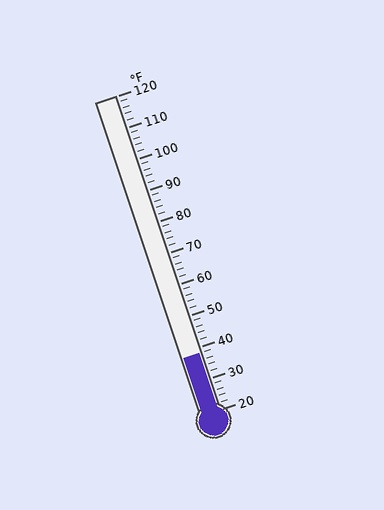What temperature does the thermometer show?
The thermometer shows approximately 38°F.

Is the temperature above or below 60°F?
The temperature is below 60°F.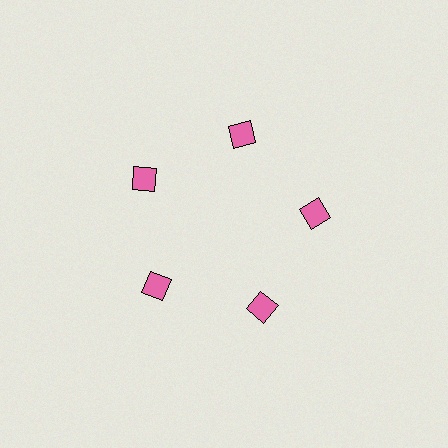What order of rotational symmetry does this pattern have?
This pattern has 5-fold rotational symmetry.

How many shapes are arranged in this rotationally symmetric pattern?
There are 5 shapes, arranged in 5 groups of 1.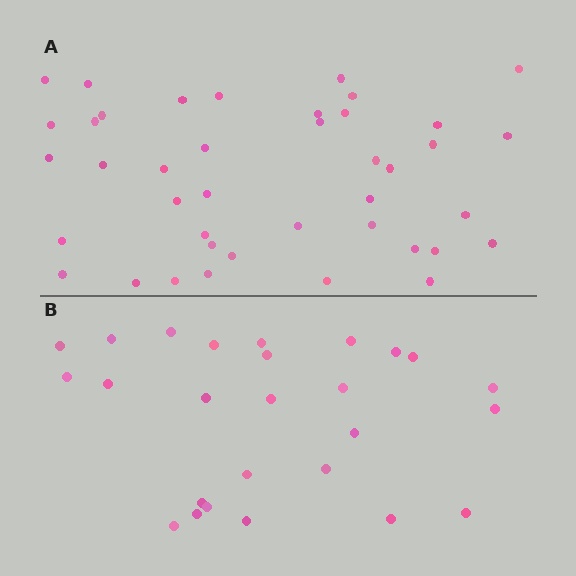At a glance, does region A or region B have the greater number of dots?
Region A (the top region) has more dots.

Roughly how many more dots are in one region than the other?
Region A has approximately 15 more dots than region B.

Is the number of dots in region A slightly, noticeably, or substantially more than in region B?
Region A has substantially more. The ratio is roughly 1.6 to 1.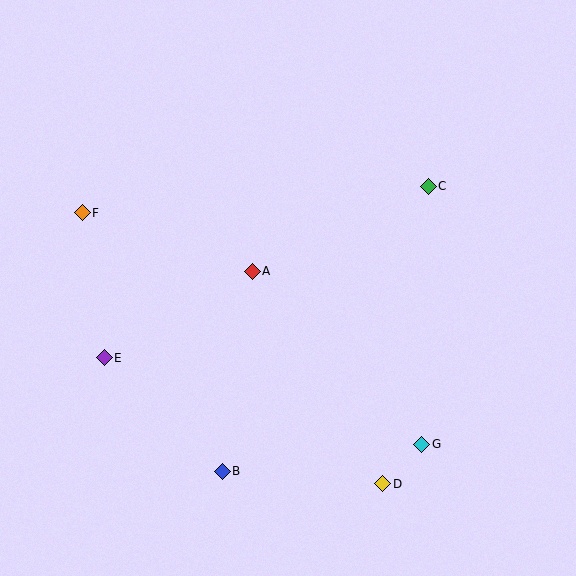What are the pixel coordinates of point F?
Point F is at (82, 213).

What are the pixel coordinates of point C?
Point C is at (428, 186).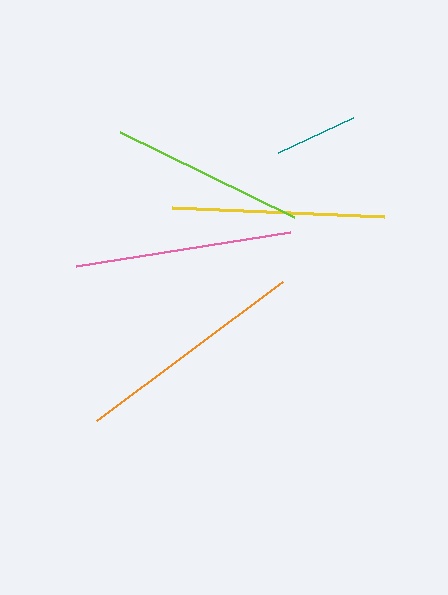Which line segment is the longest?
The orange line is the longest at approximately 233 pixels.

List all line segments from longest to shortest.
From longest to shortest: orange, pink, yellow, lime, teal.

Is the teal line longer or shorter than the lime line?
The lime line is longer than the teal line.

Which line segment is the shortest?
The teal line is the shortest at approximately 83 pixels.